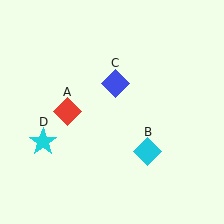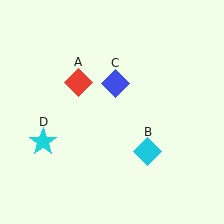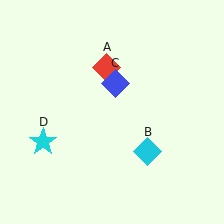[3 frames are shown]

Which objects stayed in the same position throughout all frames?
Cyan diamond (object B) and blue diamond (object C) and cyan star (object D) remained stationary.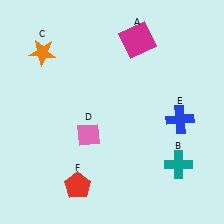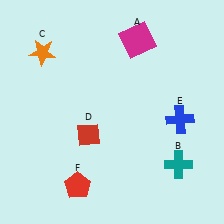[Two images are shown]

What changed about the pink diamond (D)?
In Image 1, D is pink. In Image 2, it changed to red.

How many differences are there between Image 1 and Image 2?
There is 1 difference between the two images.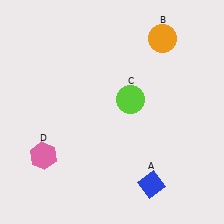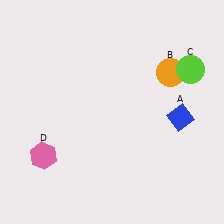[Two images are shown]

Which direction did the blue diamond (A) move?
The blue diamond (A) moved up.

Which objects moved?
The objects that moved are: the blue diamond (A), the orange circle (B), the lime circle (C).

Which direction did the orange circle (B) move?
The orange circle (B) moved down.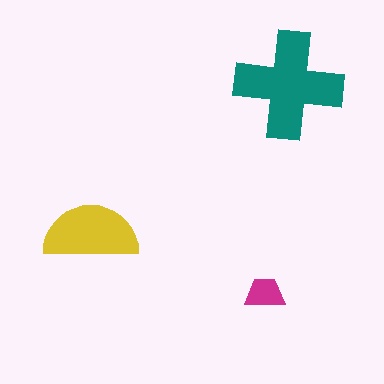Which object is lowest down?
The magenta trapezoid is bottommost.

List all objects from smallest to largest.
The magenta trapezoid, the yellow semicircle, the teal cross.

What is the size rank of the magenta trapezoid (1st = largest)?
3rd.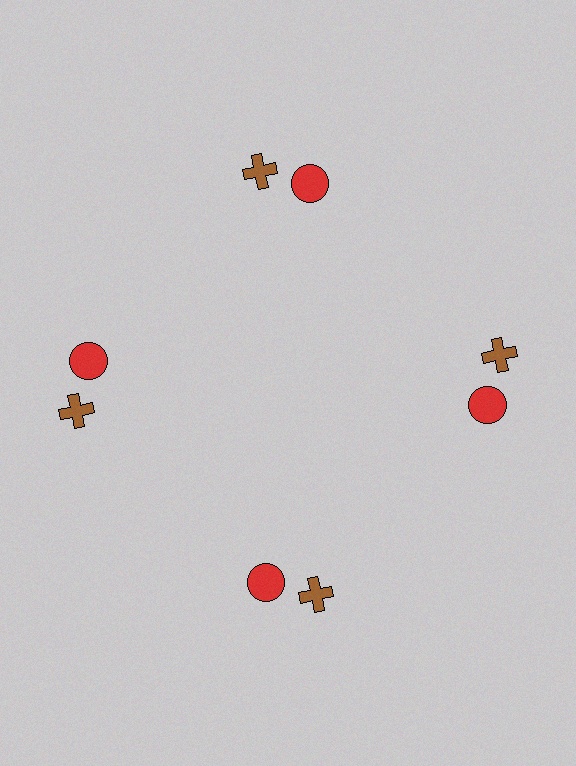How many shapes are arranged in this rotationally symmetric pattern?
There are 8 shapes, arranged in 4 groups of 2.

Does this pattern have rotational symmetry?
Yes, this pattern has 4-fold rotational symmetry. It looks the same after rotating 90 degrees around the center.